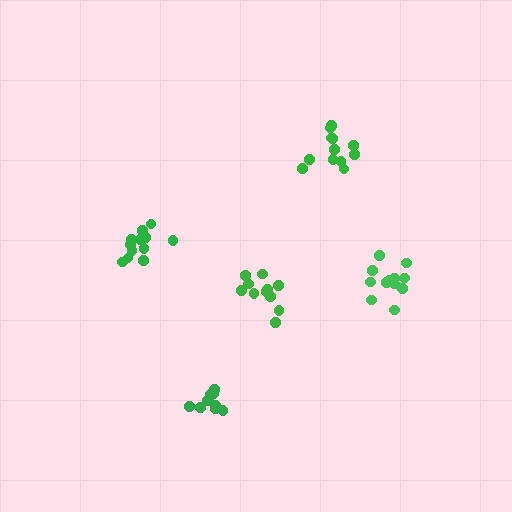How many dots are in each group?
Group 1: 12 dots, Group 2: 10 dots, Group 3: 12 dots, Group 4: 12 dots, Group 5: 11 dots (57 total).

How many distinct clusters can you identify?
There are 5 distinct clusters.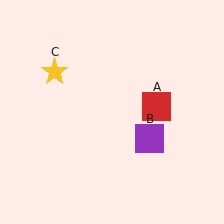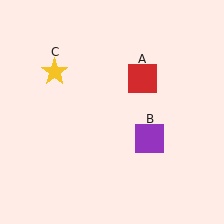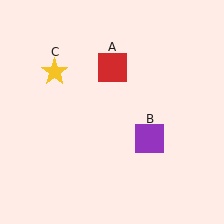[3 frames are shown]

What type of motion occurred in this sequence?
The red square (object A) rotated counterclockwise around the center of the scene.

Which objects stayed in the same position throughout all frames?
Purple square (object B) and yellow star (object C) remained stationary.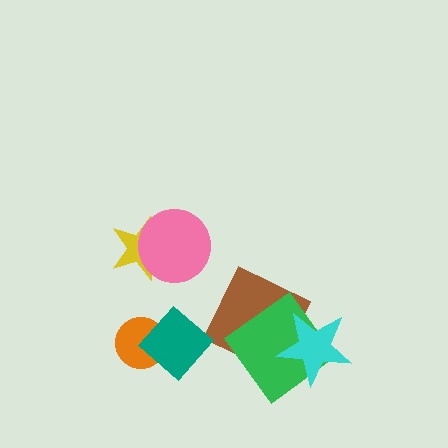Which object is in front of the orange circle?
The teal diamond is in front of the orange circle.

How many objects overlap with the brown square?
2 objects overlap with the brown square.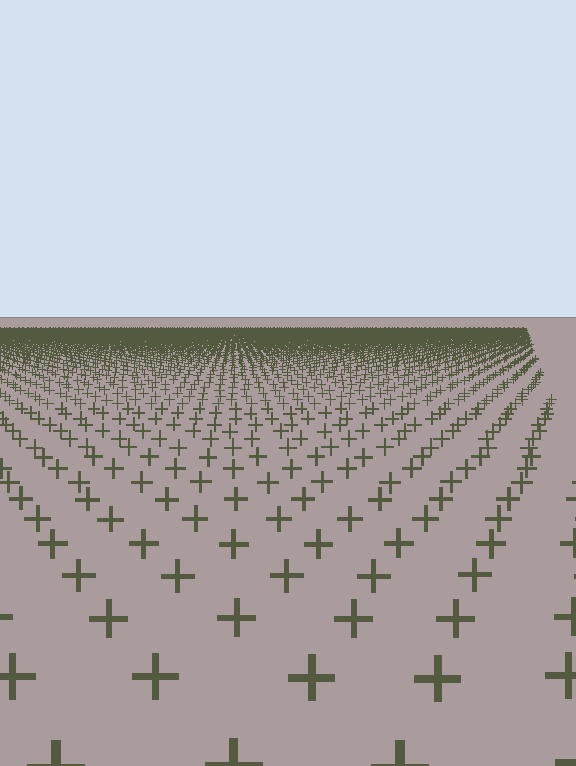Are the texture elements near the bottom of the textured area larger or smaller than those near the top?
Larger. Near the bottom, elements are closer to the viewer and appear at a bigger on-screen size.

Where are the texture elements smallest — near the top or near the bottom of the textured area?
Near the top.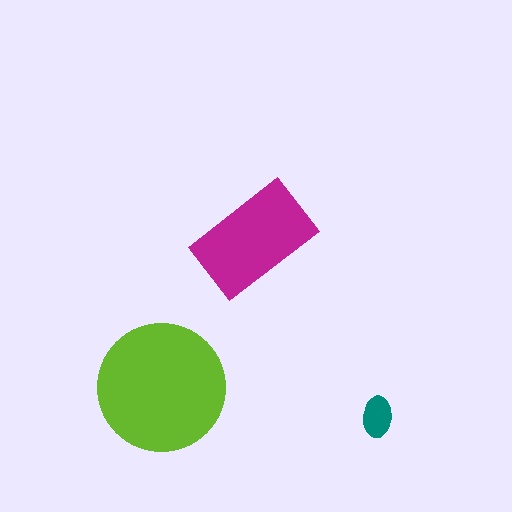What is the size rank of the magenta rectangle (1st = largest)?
2nd.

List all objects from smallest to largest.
The teal ellipse, the magenta rectangle, the lime circle.